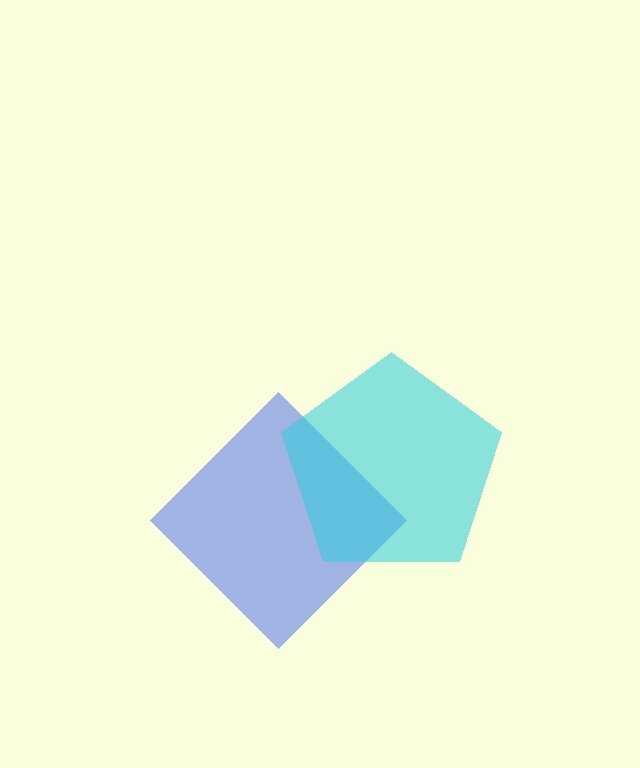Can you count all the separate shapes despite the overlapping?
Yes, there are 2 separate shapes.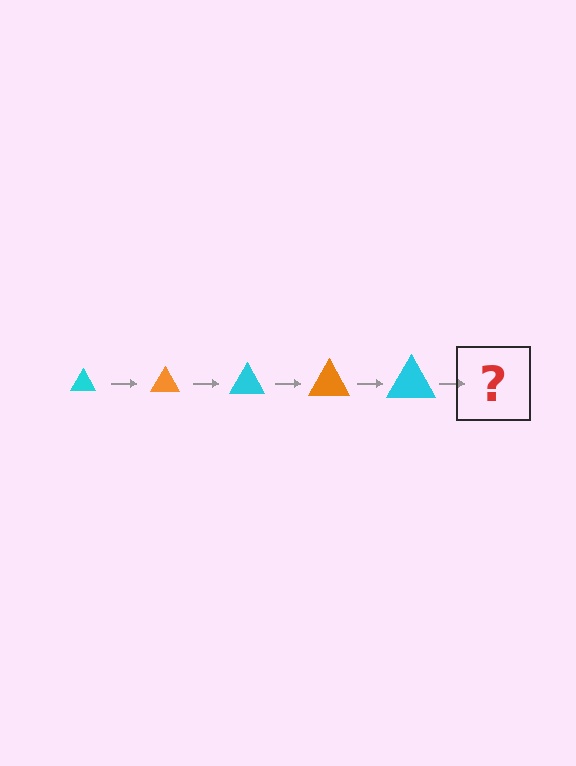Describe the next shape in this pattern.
It should be an orange triangle, larger than the previous one.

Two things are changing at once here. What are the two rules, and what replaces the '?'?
The two rules are that the triangle grows larger each step and the color cycles through cyan and orange. The '?' should be an orange triangle, larger than the previous one.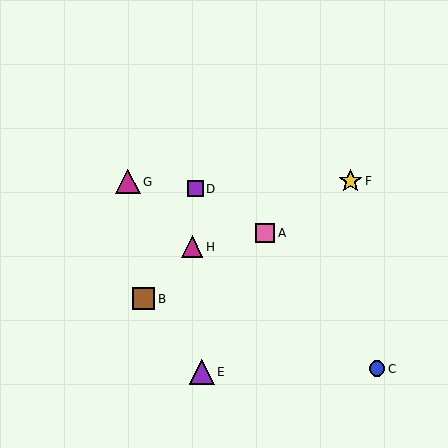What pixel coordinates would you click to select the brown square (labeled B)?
Click at (144, 299) to select the brown square B.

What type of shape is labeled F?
Shape F is a yellow star.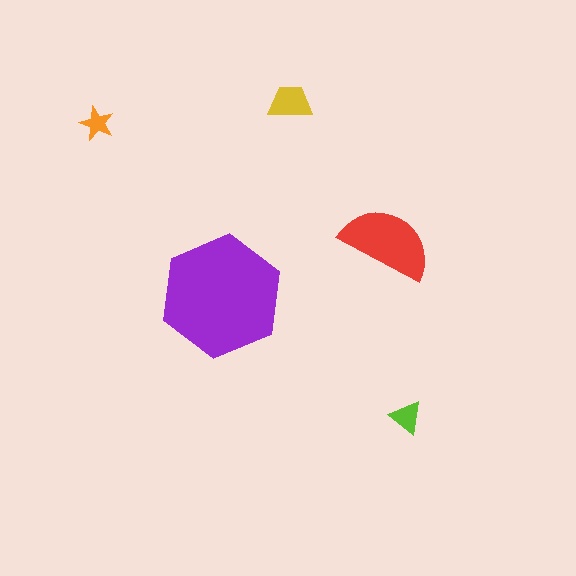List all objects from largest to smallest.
The purple hexagon, the red semicircle, the yellow trapezoid, the lime triangle, the orange star.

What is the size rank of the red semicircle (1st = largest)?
2nd.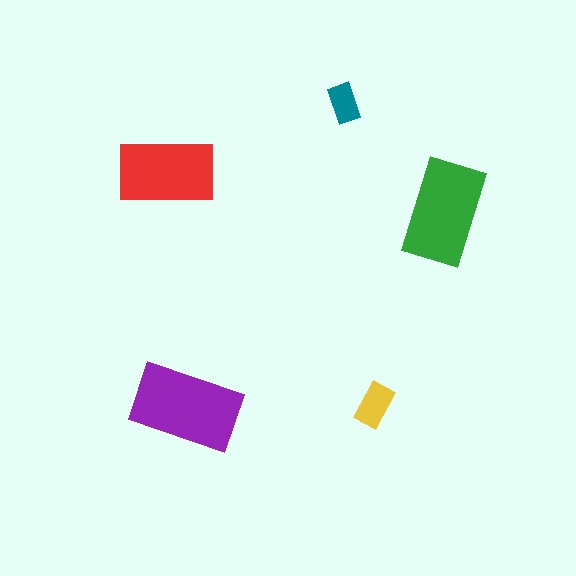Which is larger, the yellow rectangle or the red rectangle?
The red one.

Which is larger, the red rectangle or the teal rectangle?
The red one.